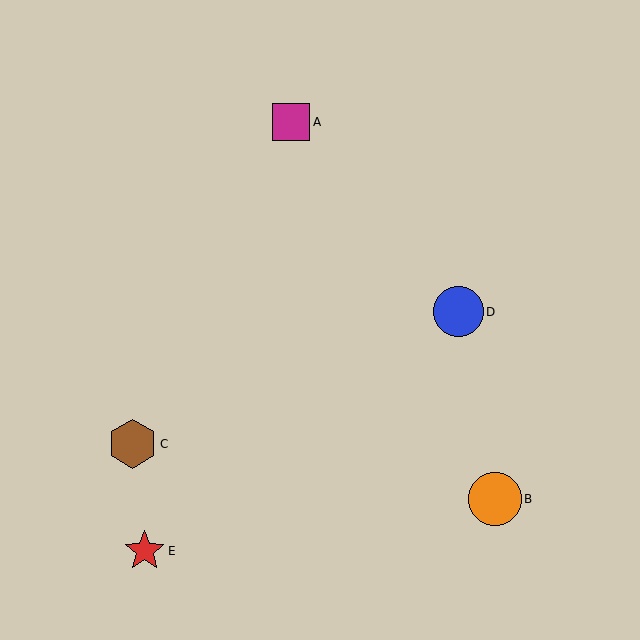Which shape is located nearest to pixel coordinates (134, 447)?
The brown hexagon (labeled C) at (133, 444) is nearest to that location.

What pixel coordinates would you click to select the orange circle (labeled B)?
Click at (495, 499) to select the orange circle B.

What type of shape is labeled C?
Shape C is a brown hexagon.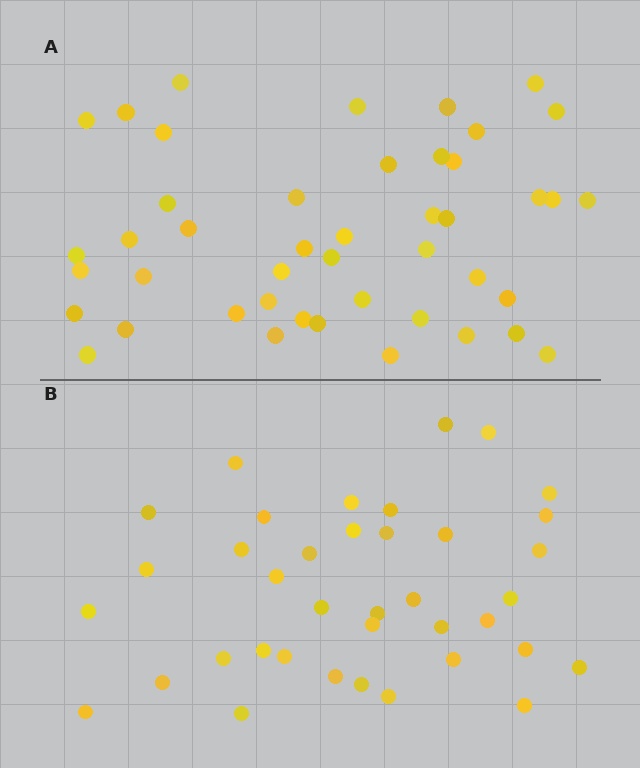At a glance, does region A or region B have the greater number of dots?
Region A (the top region) has more dots.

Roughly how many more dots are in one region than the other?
Region A has roughly 8 or so more dots than region B.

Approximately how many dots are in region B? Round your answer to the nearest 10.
About 40 dots. (The exact count is 38, which rounds to 40.)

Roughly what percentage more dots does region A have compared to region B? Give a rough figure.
About 20% more.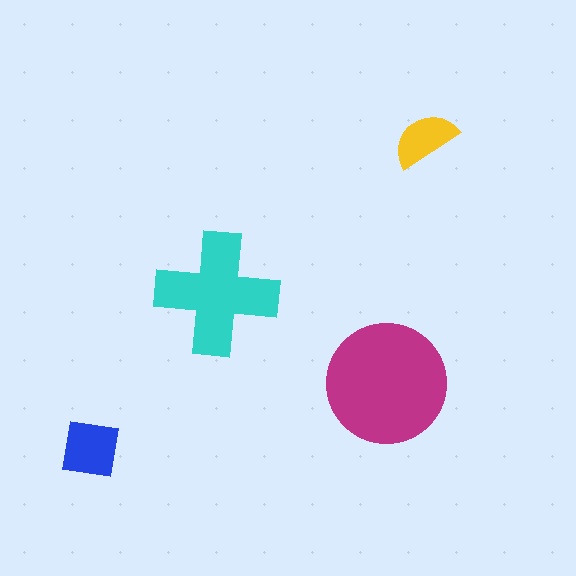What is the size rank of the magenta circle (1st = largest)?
1st.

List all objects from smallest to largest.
The yellow semicircle, the blue square, the cyan cross, the magenta circle.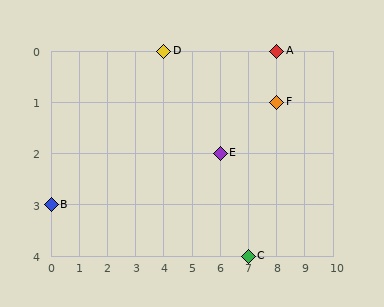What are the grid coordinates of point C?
Point C is at grid coordinates (7, 4).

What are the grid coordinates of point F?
Point F is at grid coordinates (8, 1).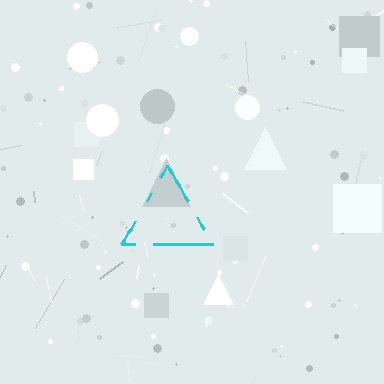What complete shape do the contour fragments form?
The contour fragments form a triangle.